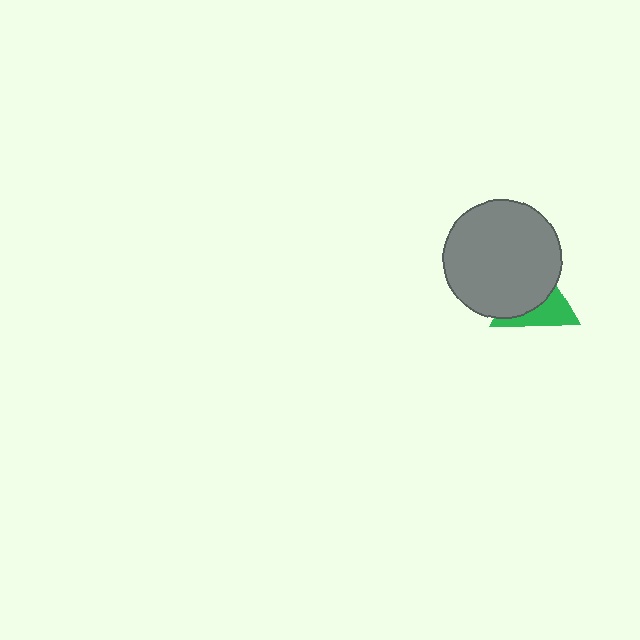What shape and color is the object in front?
The object in front is a gray circle.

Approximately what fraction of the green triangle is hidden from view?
Roughly 60% of the green triangle is hidden behind the gray circle.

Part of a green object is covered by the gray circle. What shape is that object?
It is a triangle.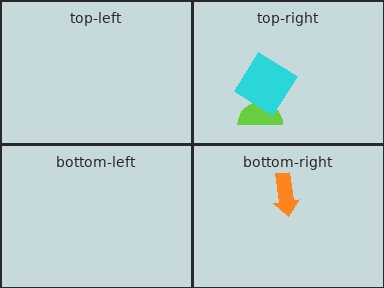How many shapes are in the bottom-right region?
1.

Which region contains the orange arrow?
The bottom-right region.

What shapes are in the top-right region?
The lime semicircle, the cyan diamond.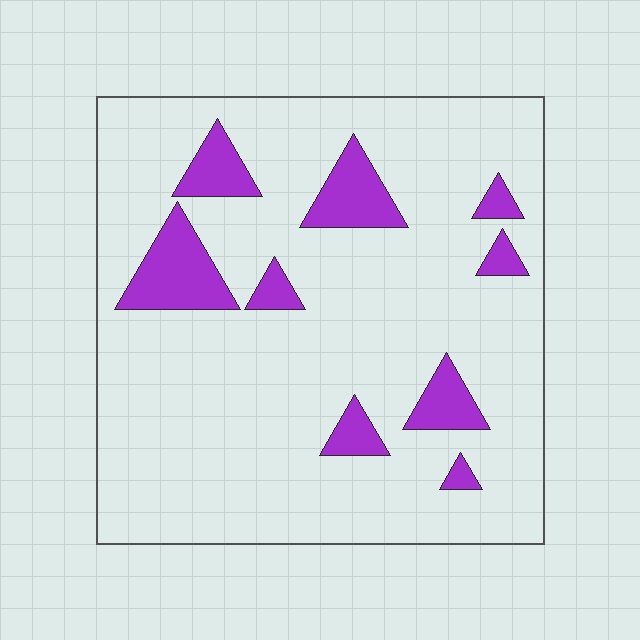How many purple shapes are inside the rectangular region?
9.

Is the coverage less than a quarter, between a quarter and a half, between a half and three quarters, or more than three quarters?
Less than a quarter.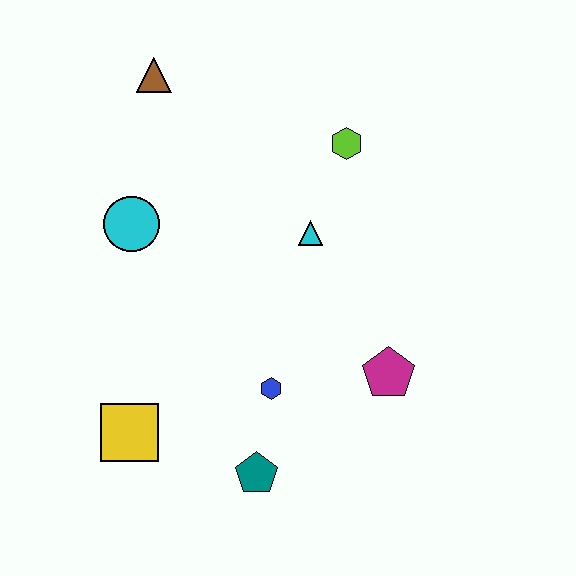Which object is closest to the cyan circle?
The brown triangle is closest to the cyan circle.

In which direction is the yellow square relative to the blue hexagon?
The yellow square is to the left of the blue hexagon.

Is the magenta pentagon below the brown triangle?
Yes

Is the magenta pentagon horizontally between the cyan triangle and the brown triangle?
No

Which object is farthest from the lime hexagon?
The yellow square is farthest from the lime hexagon.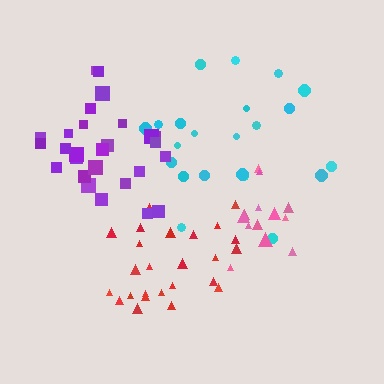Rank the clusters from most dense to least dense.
pink, purple, red, cyan.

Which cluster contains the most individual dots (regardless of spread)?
Purple (27).